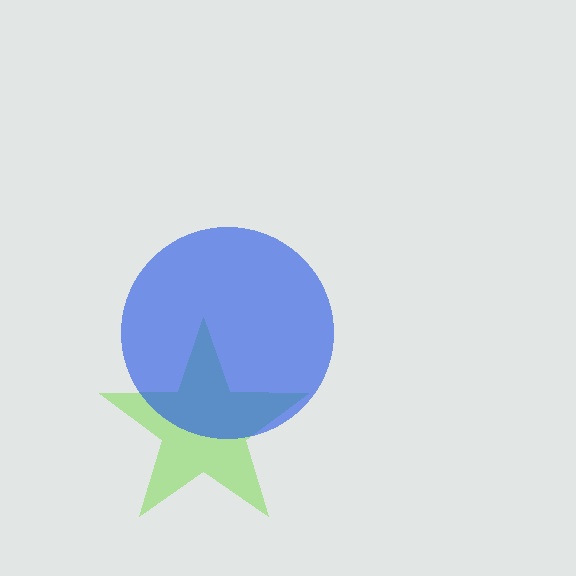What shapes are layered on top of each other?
The layered shapes are: a lime star, a blue circle.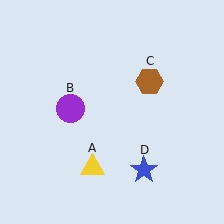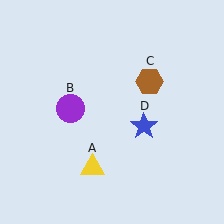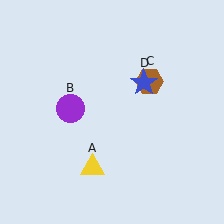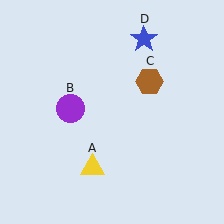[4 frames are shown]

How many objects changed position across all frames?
1 object changed position: blue star (object D).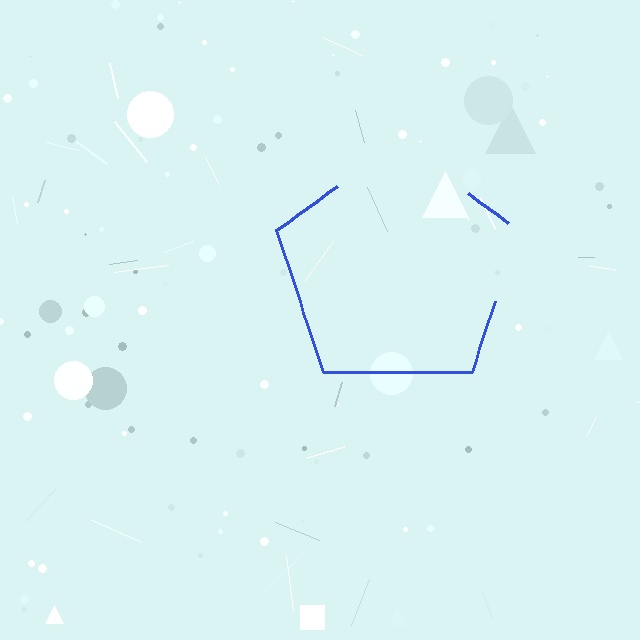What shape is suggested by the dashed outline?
The dashed outline suggests a pentagon.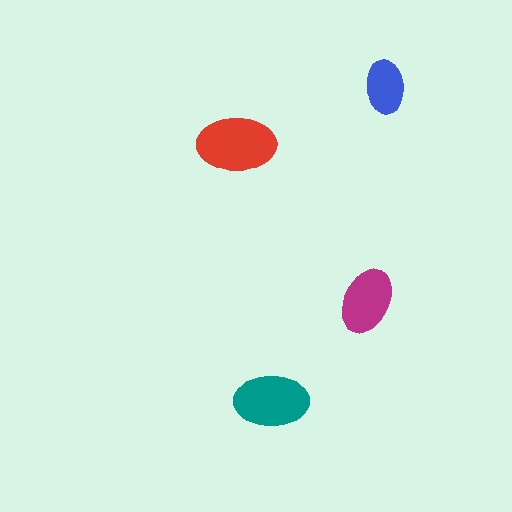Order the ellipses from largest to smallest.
the red one, the teal one, the magenta one, the blue one.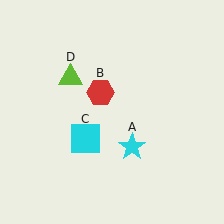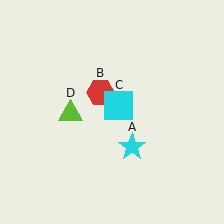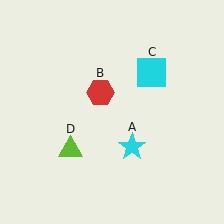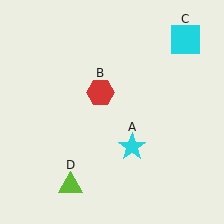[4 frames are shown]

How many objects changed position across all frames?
2 objects changed position: cyan square (object C), lime triangle (object D).